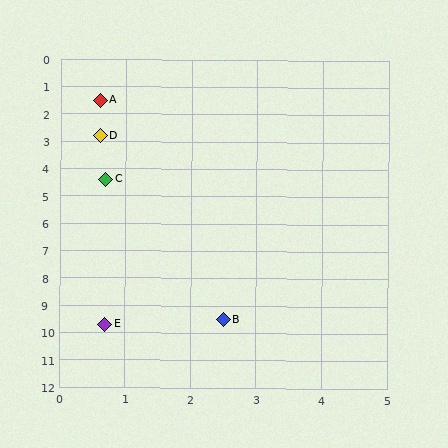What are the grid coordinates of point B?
Point B is at approximately (2.5, 9.5).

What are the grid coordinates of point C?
Point C is at approximately (0.7, 4.4).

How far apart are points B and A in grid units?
Points B and A are about 8.2 grid units apart.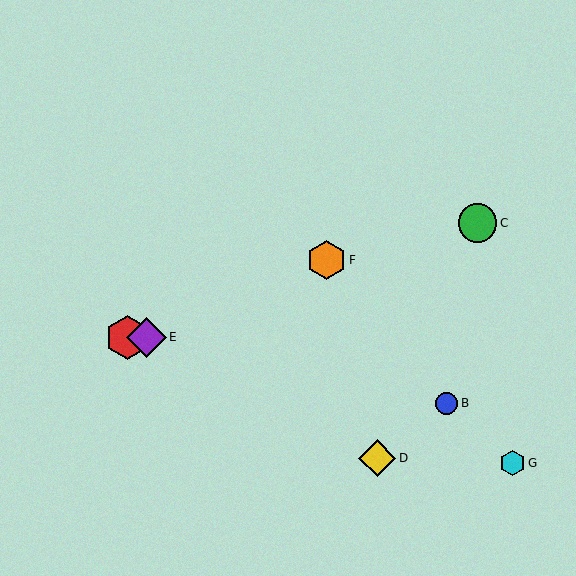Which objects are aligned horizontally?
Objects A, E are aligned horizontally.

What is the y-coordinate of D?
Object D is at y≈458.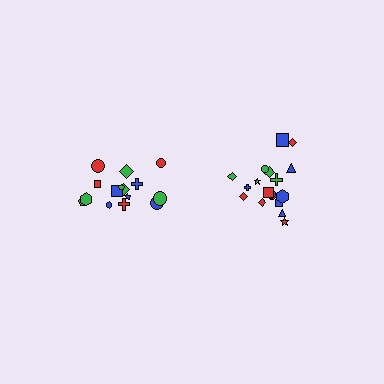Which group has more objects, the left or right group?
The right group.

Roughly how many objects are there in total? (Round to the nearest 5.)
Roughly 35 objects in total.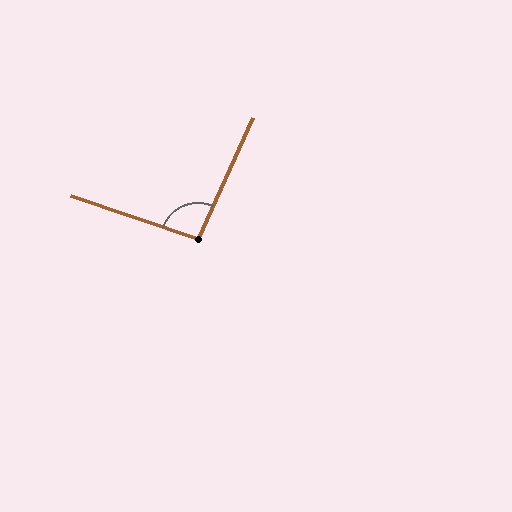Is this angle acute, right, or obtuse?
It is obtuse.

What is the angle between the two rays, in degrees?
Approximately 96 degrees.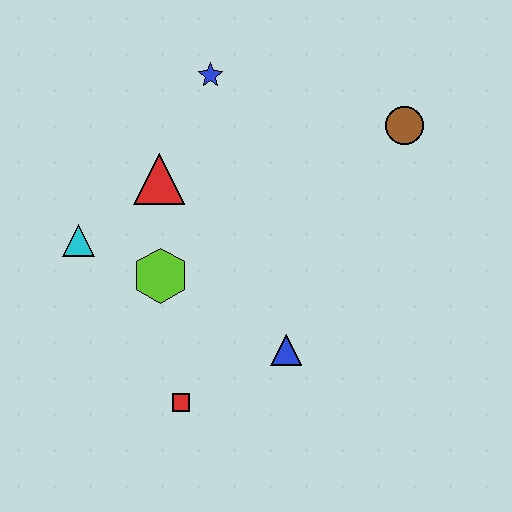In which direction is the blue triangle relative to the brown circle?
The blue triangle is below the brown circle.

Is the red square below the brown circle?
Yes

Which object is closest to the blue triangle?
The red square is closest to the blue triangle.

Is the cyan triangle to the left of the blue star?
Yes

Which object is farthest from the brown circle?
The red square is farthest from the brown circle.